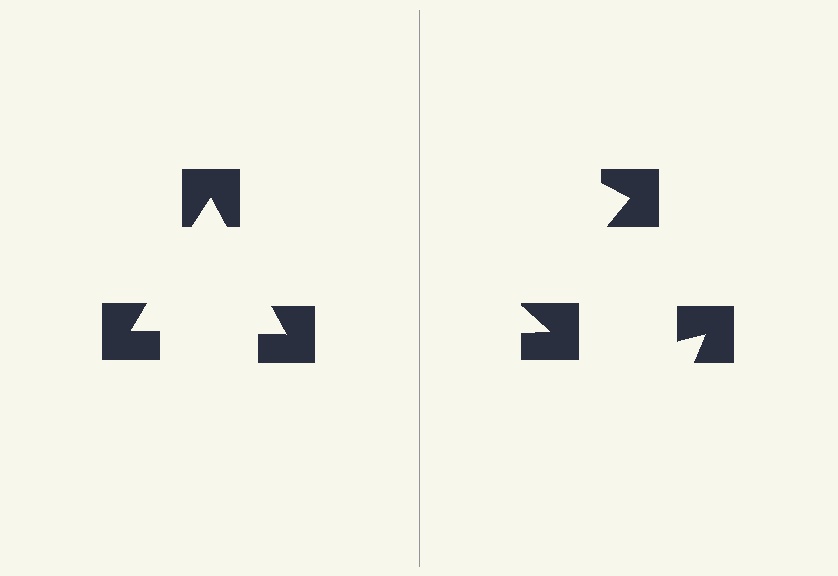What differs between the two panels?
The notched squares are positioned identically on both sides; only the wedge orientations differ. On the left they align to a triangle; on the right they are misaligned.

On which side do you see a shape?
An illusory triangle appears on the left side. On the right side the wedge cuts are rotated, so no coherent shape forms.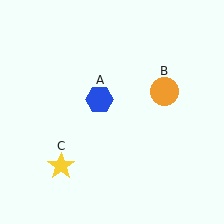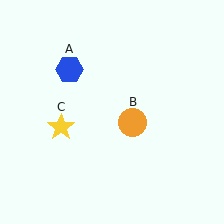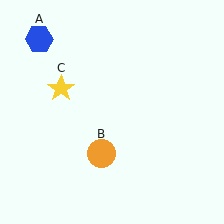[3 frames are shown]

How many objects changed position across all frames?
3 objects changed position: blue hexagon (object A), orange circle (object B), yellow star (object C).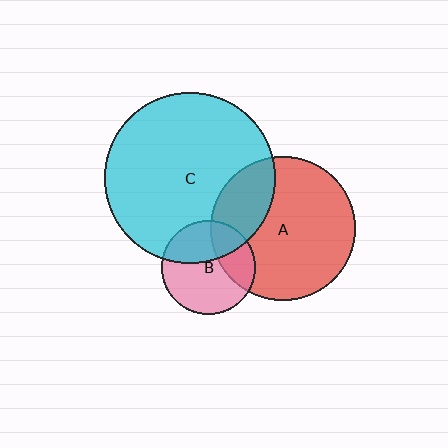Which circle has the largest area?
Circle C (cyan).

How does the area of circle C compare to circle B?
Approximately 3.3 times.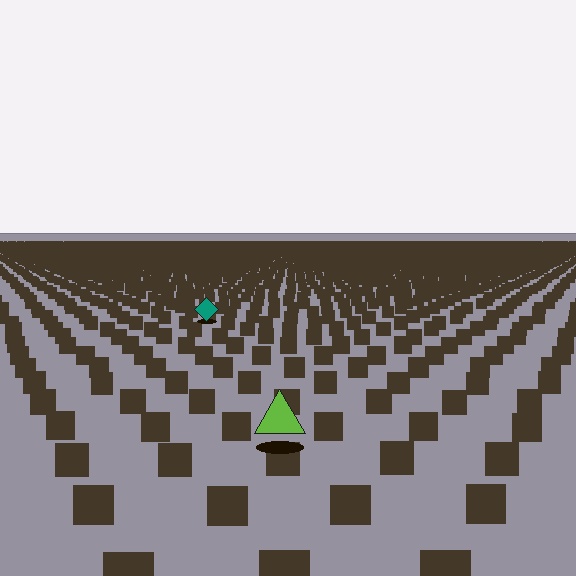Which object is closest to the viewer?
The lime triangle is closest. The texture marks near it are larger and more spread out.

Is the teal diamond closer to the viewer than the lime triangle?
No. The lime triangle is closer — you can tell from the texture gradient: the ground texture is coarser near it.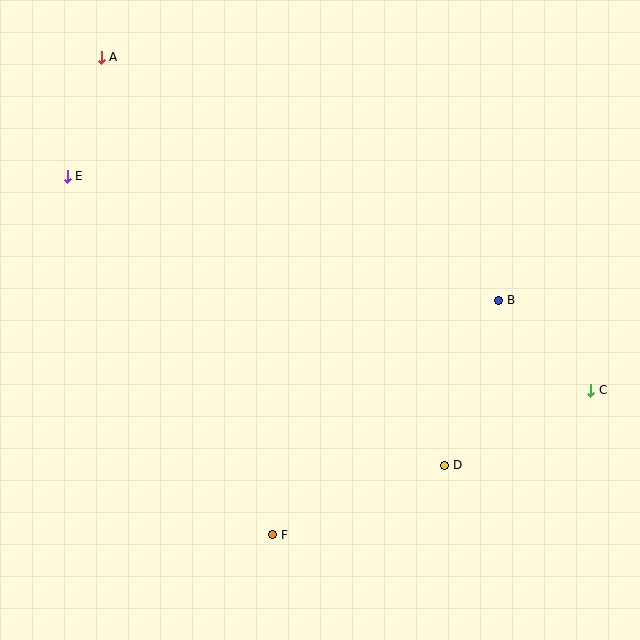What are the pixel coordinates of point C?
Point C is at (591, 390).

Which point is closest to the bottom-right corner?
Point C is closest to the bottom-right corner.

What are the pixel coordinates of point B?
Point B is at (499, 300).